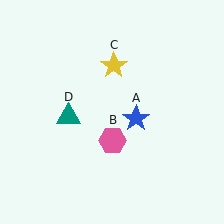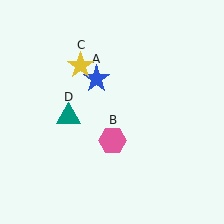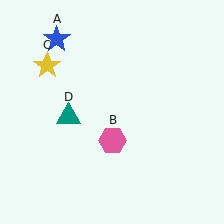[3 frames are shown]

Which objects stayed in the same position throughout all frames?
Pink hexagon (object B) and teal triangle (object D) remained stationary.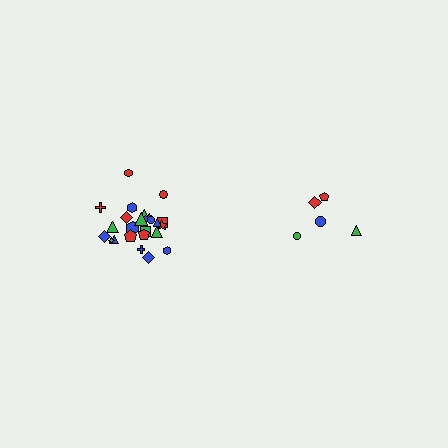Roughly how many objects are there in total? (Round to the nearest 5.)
Roughly 30 objects in total.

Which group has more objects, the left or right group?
The left group.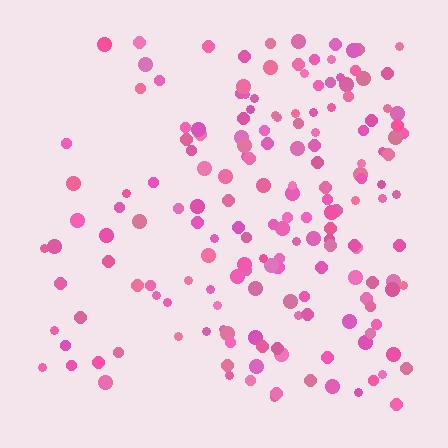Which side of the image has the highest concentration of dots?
The right.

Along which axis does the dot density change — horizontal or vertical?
Horizontal.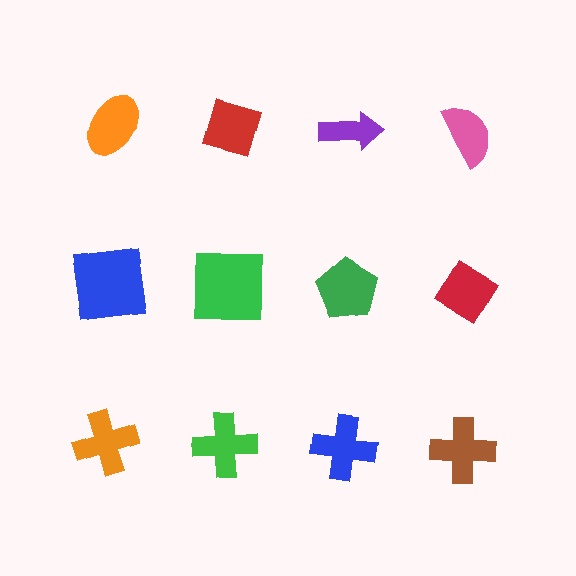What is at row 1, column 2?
A red diamond.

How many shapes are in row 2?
4 shapes.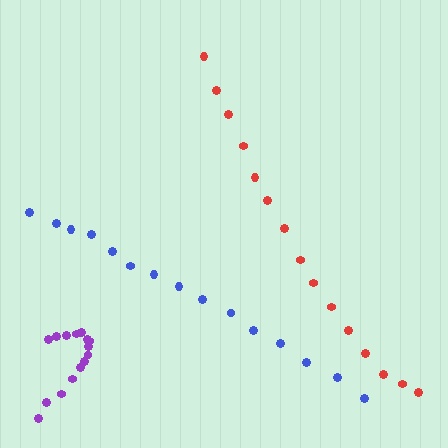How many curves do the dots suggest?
There are 3 distinct paths.